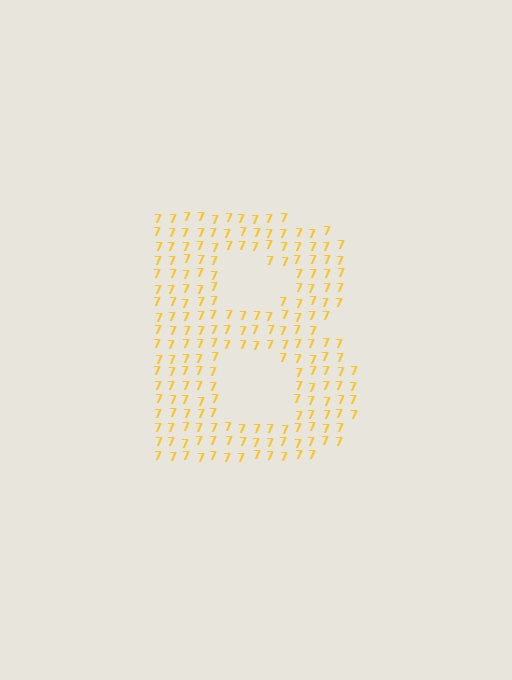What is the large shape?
The large shape is the letter B.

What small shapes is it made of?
It is made of small digit 7's.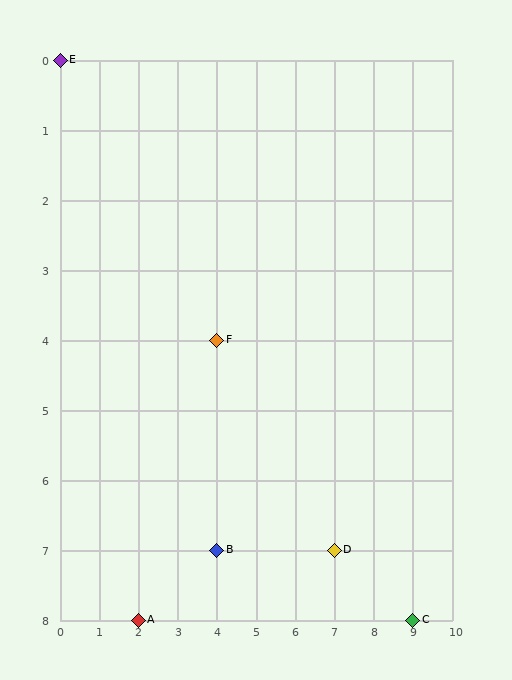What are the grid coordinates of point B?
Point B is at grid coordinates (4, 7).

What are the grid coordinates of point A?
Point A is at grid coordinates (2, 8).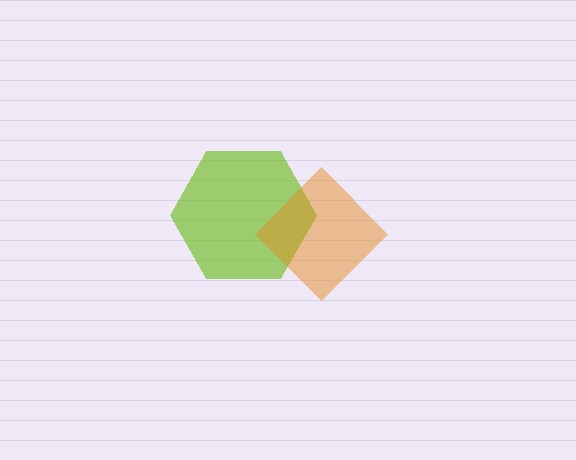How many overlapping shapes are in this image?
There are 2 overlapping shapes in the image.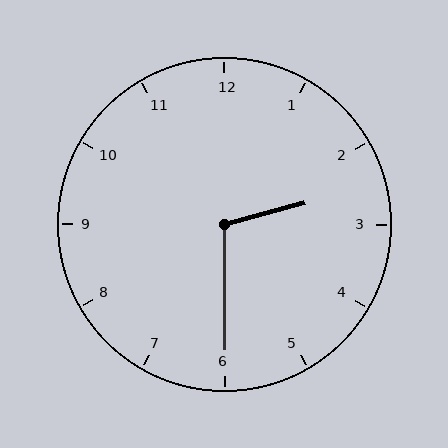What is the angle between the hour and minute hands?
Approximately 105 degrees.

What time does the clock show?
2:30.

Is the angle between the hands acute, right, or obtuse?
It is obtuse.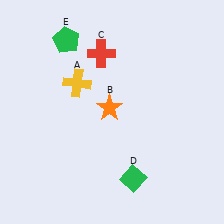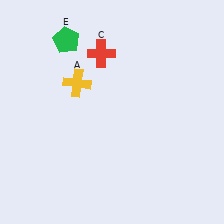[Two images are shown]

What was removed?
The green diamond (D), the orange star (B) were removed in Image 2.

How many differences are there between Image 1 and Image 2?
There are 2 differences between the two images.